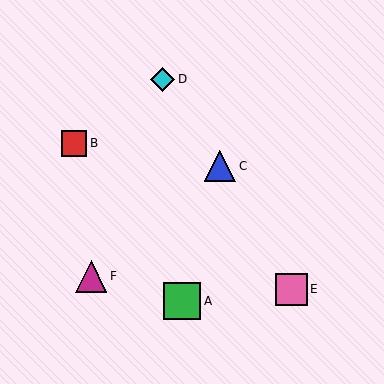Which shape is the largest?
The green square (labeled A) is the largest.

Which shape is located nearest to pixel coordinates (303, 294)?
The pink square (labeled E) at (291, 289) is nearest to that location.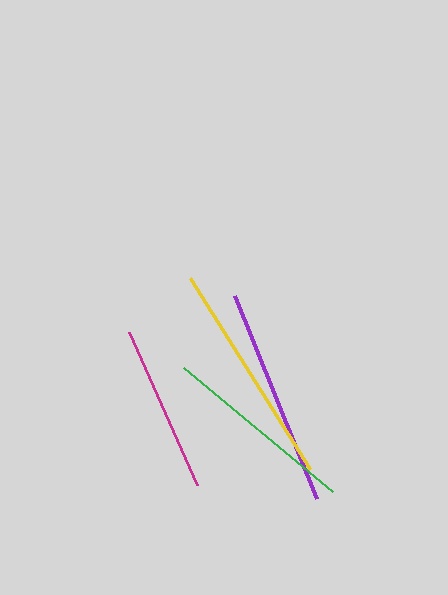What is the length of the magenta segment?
The magenta segment is approximately 167 pixels long.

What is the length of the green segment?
The green segment is approximately 193 pixels long.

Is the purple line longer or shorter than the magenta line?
The purple line is longer than the magenta line.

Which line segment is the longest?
The yellow line is the longest at approximately 225 pixels.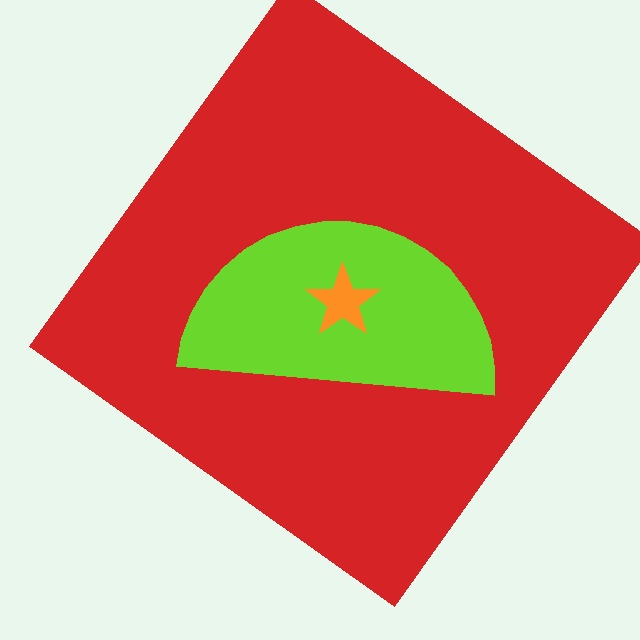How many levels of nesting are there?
3.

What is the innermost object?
The orange star.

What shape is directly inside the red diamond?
The lime semicircle.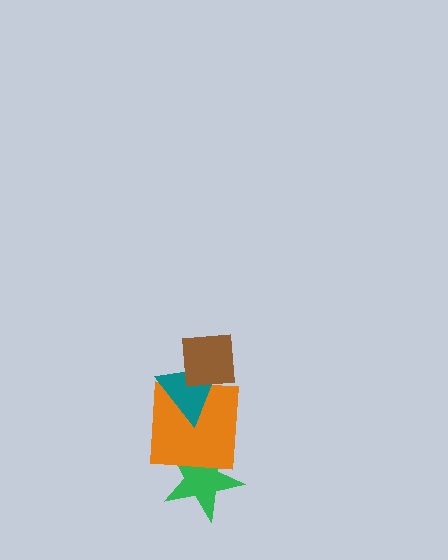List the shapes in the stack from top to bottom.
From top to bottom: the brown square, the teal triangle, the orange square, the green star.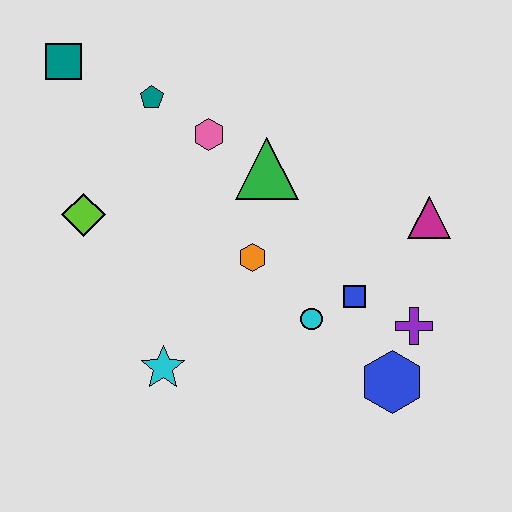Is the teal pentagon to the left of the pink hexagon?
Yes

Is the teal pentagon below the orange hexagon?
No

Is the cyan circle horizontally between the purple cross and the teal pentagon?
Yes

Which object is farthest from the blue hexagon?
The teal square is farthest from the blue hexagon.